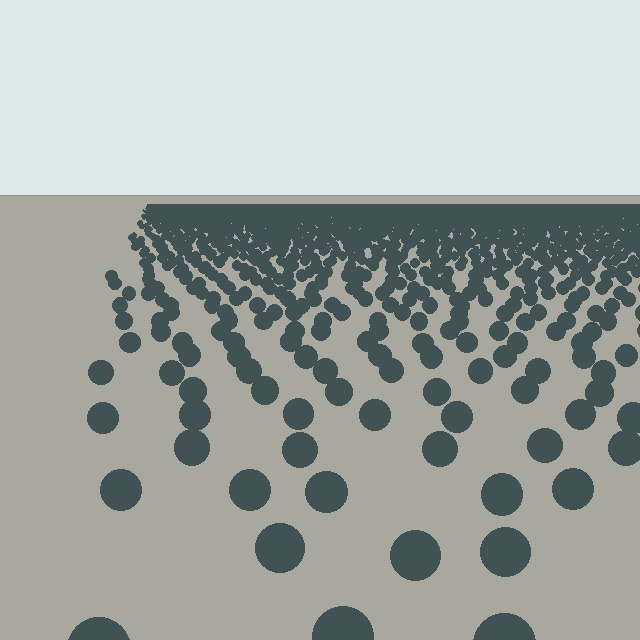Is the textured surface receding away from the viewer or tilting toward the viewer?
The surface is receding away from the viewer. Texture elements get smaller and denser toward the top.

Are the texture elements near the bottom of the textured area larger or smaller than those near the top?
Larger. Near the bottom, elements are closer to the viewer and appear at a bigger on-screen size.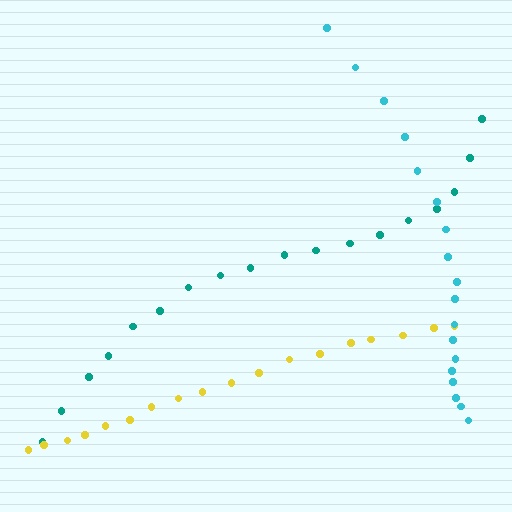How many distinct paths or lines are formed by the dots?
There are 3 distinct paths.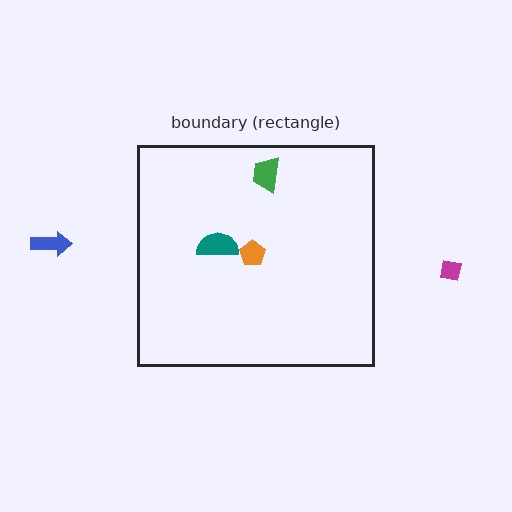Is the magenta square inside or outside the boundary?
Outside.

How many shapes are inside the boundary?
3 inside, 2 outside.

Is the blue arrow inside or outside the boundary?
Outside.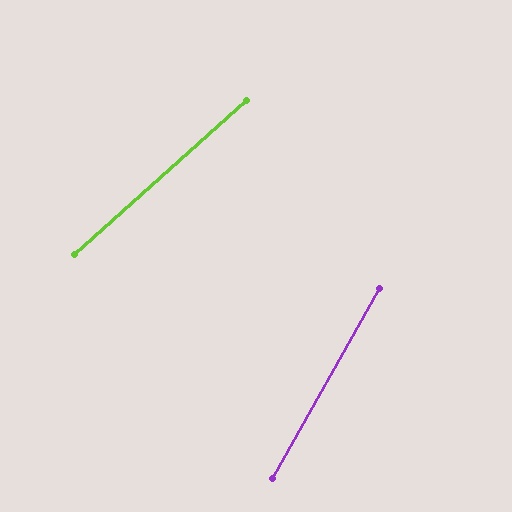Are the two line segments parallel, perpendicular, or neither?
Neither parallel nor perpendicular — they differ by about 19°.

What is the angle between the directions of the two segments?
Approximately 19 degrees.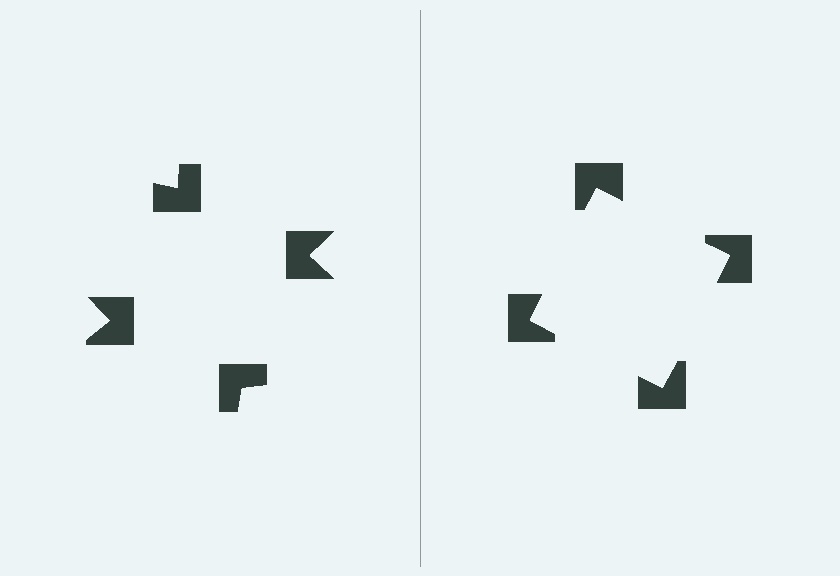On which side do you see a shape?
An illusory square appears on the right side. On the left side the wedge cuts are rotated, so no coherent shape forms.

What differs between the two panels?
The notched squares are positioned identically on both sides; only the wedge orientations differ. On the right they align to a square; on the left they are misaligned.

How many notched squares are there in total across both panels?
8 — 4 on each side.